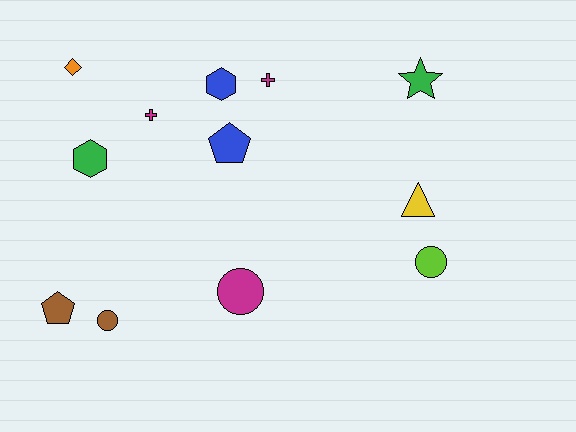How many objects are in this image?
There are 12 objects.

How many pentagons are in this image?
There are 2 pentagons.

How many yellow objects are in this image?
There is 1 yellow object.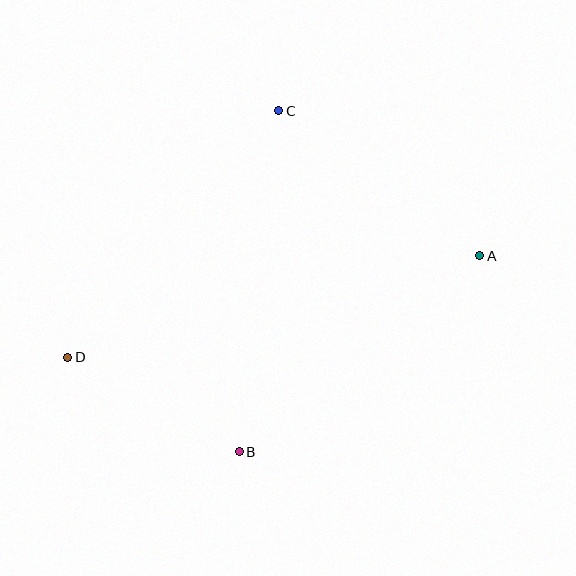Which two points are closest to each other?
Points B and D are closest to each other.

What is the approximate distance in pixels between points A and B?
The distance between A and B is approximately 310 pixels.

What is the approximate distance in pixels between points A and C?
The distance between A and C is approximately 248 pixels.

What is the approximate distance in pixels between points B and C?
The distance between B and C is approximately 343 pixels.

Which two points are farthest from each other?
Points A and D are farthest from each other.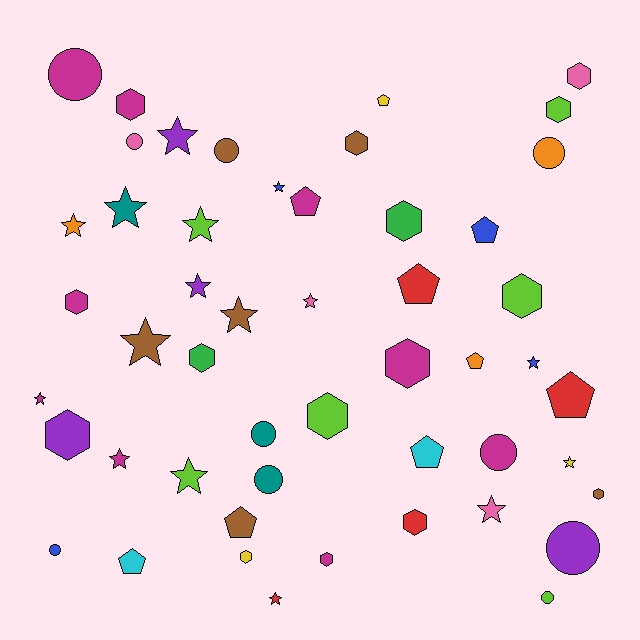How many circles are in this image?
There are 10 circles.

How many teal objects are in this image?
There are 3 teal objects.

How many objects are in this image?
There are 50 objects.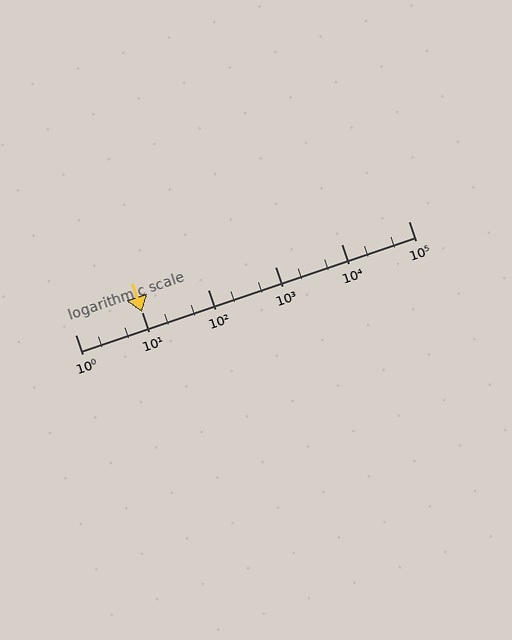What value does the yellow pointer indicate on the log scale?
The pointer indicates approximately 10.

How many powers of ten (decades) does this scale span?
The scale spans 5 decades, from 1 to 100000.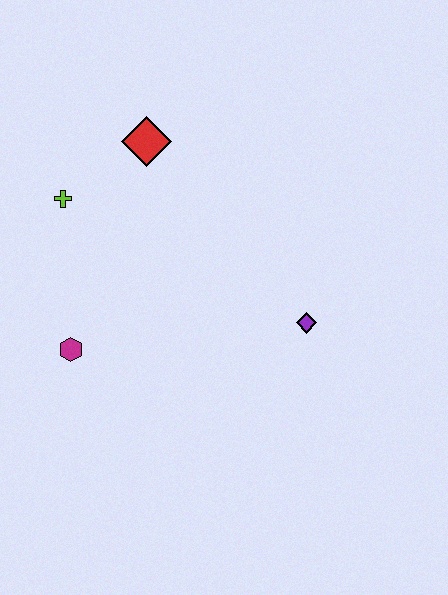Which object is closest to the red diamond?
The lime cross is closest to the red diamond.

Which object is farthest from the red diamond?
The purple diamond is farthest from the red diamond.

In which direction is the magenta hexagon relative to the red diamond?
The magenta hexagon is below the red diamond.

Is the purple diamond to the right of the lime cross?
Yes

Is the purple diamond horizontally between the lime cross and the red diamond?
No